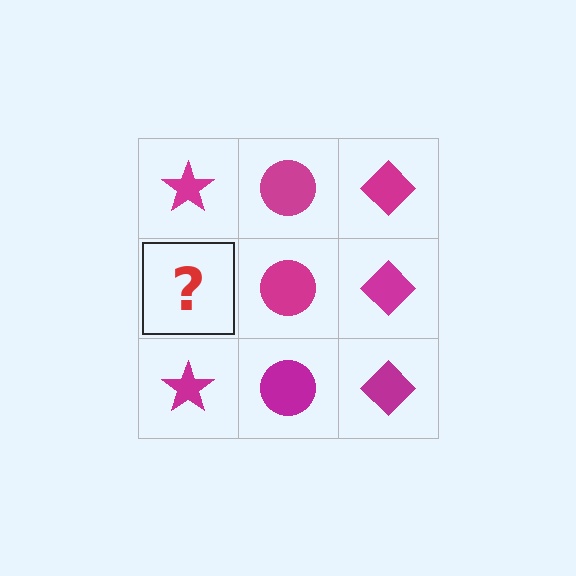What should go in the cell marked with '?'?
The missing cell should contain a magenta star.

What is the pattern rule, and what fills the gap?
The rule is that each column has a consistent shape. The gap should be filled with a magenta star.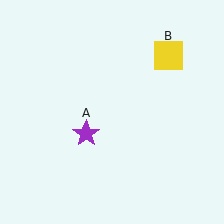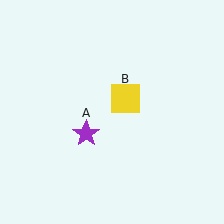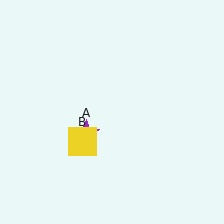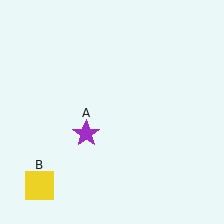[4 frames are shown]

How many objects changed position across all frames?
1 object changed position: yellow square (object B).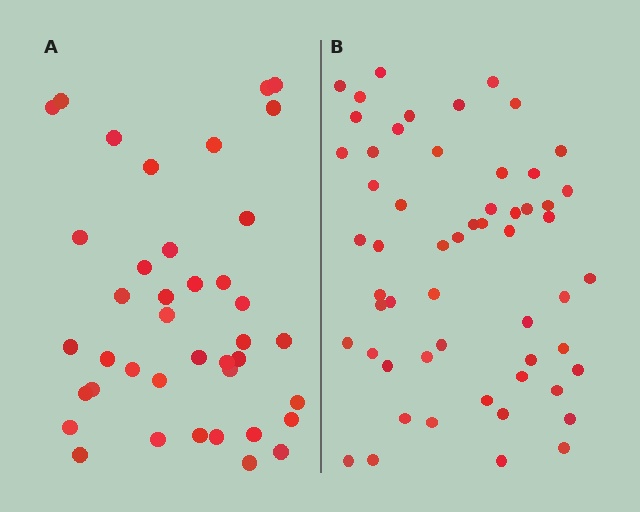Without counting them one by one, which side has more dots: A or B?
Region B (the right region) has more dots.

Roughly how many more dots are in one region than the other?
Region B has approximately 15 more dots than region A.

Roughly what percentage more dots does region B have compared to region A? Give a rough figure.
About 40% more.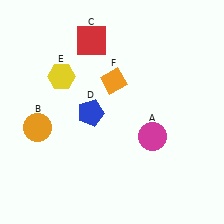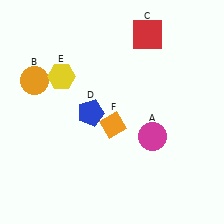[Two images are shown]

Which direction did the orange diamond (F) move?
The orange diamond (F) moved down.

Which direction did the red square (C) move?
The red square (C) moved right.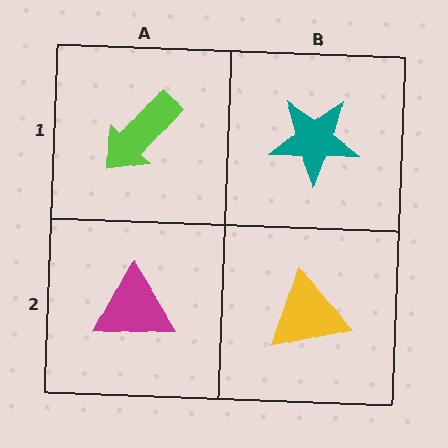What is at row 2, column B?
A yellow triangle.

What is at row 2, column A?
A magenta triangle.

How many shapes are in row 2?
2 shapes.